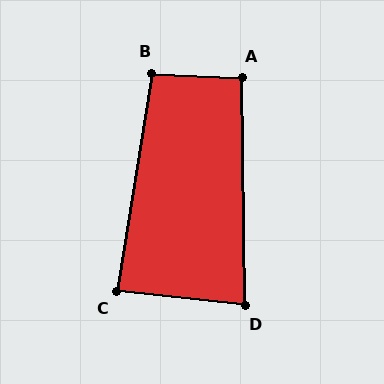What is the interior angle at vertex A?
Approximately 93 degrees (approximately right).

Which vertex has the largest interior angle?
B, at approximately 97 degrees.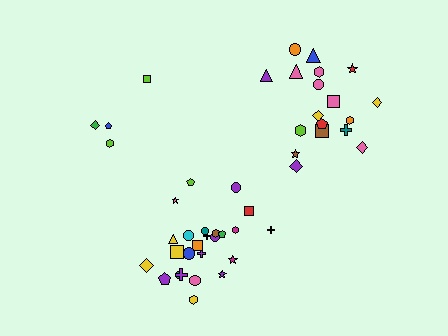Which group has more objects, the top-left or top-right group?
The top-right group.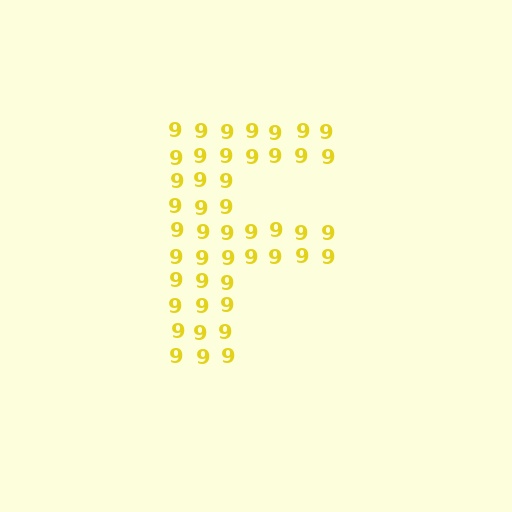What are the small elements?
The small elements are digit 9's.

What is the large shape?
The large shape is the letter F.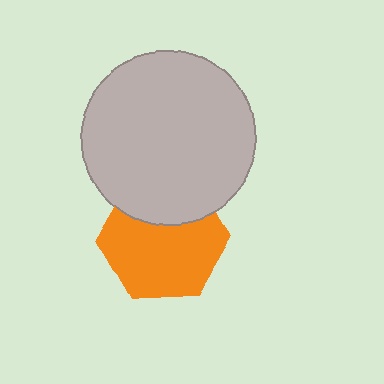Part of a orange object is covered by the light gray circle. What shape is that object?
It is a hexagon.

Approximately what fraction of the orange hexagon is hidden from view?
Roughly 30% of the orange hexagon is hidden behind the light gray circle.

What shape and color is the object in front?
The object in front is a light gray circle.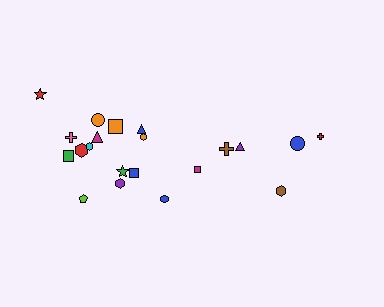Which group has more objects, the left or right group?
The left group.